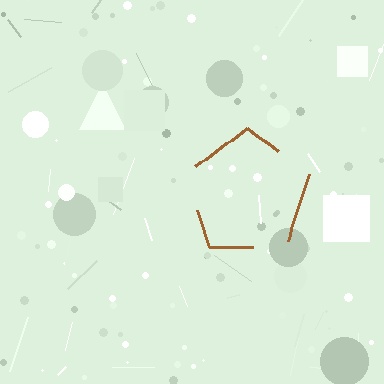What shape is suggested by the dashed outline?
The dashed outline suggests a pentagon.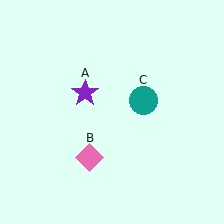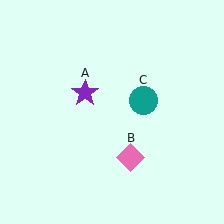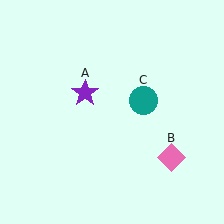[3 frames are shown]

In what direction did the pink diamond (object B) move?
The pink diamond (object B) moved right.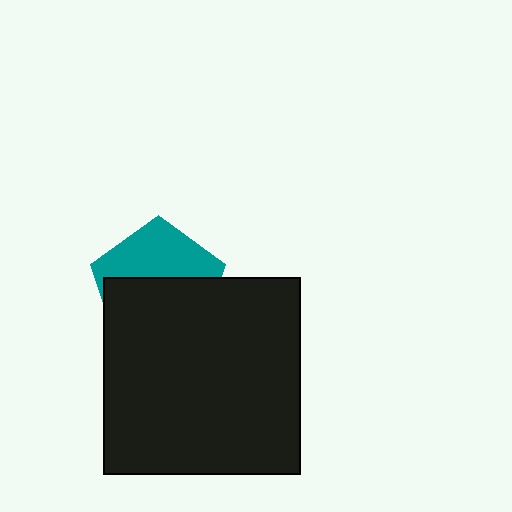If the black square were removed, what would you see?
You would see the complete teal pentagon.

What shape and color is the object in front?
The object in front is a black square.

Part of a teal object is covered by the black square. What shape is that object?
It is a pentagon.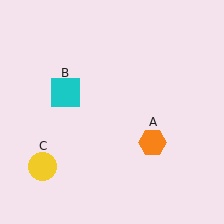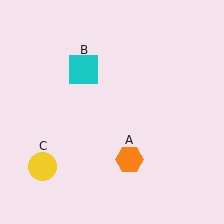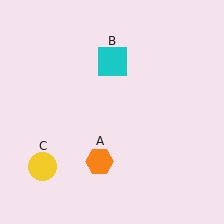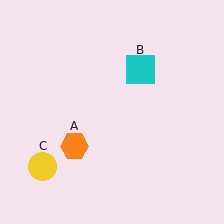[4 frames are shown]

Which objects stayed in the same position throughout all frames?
Yellow circle (object C) remained stationary.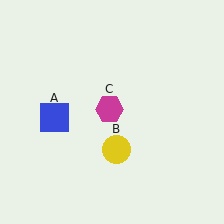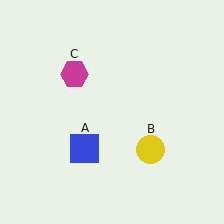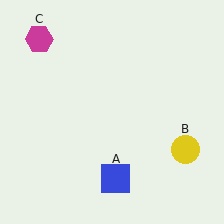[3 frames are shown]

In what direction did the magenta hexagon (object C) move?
The magenta hexagon (object C) moved up and to the left.